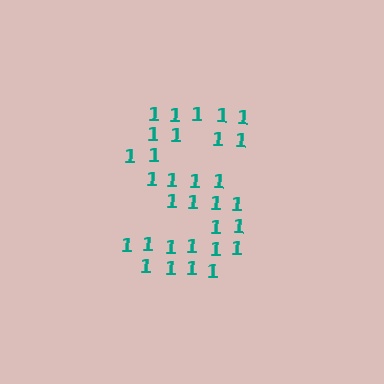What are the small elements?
The small elements are digit 1's.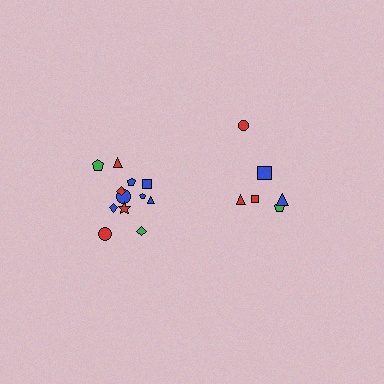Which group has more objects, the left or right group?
The left group.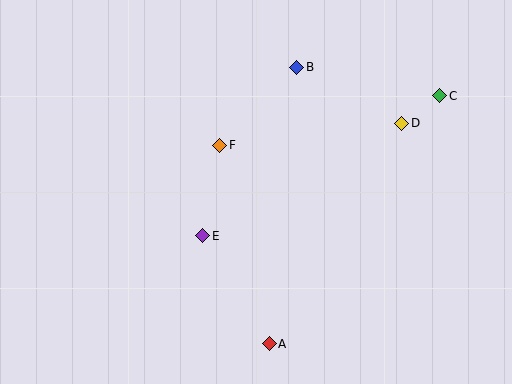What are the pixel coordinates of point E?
Point E is at (203, 236).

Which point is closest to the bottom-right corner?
Point A is closest to the bottom-right corner.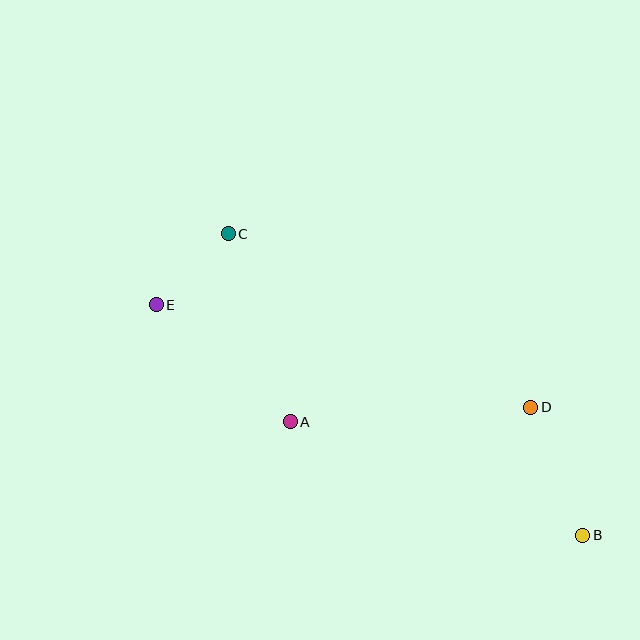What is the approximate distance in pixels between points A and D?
The distance between A and D is approximately 241 pixels.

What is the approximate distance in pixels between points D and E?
The distance between D and E is approximately 388 pixels.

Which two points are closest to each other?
Points C and E are closest to each other.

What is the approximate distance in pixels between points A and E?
The distance between A and E is approximately 178 pixels.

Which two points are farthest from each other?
Points B and E are farthest from each other.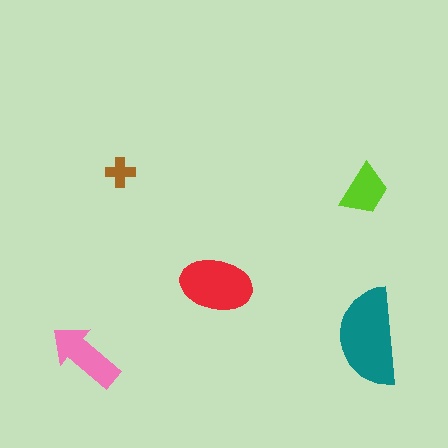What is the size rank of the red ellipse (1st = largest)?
2nd.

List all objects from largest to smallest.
The teal semicircle, the red ellipse, the pink arrow, the lime trapezoid, the brown cross.